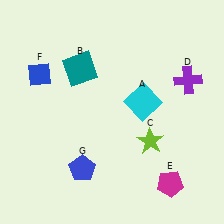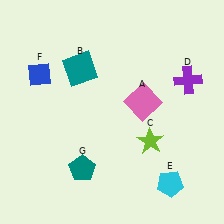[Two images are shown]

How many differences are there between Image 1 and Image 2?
There are 3 differences between the two images.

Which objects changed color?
A changed from cyan to pink. E changed from magenta to cyan. G changed from blue to teal.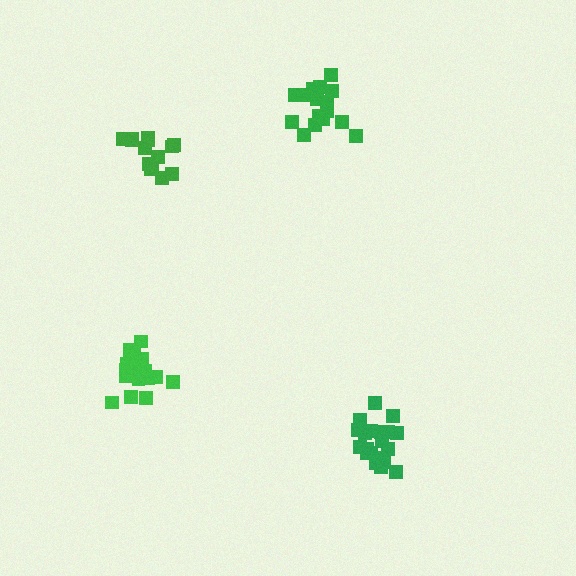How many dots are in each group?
Group 1: 20 dots, Group 2: 14 dots, Group 3: 20 dots, Group 4: 19 dots (73 total).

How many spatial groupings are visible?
There are 4 spatial groupings.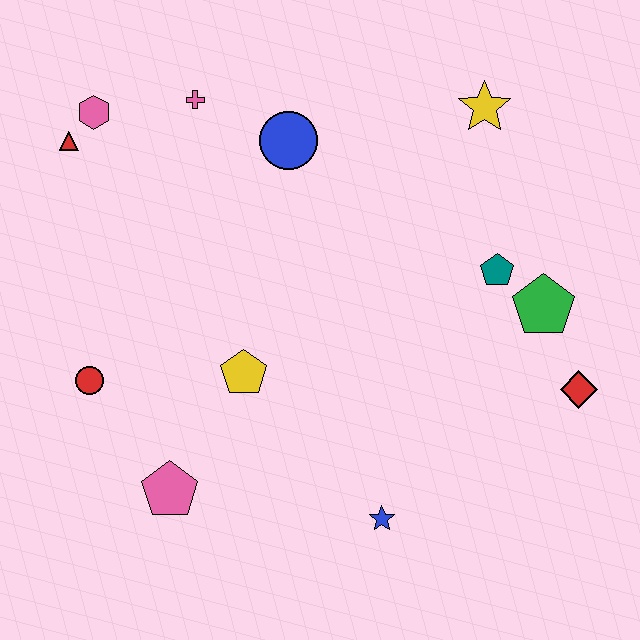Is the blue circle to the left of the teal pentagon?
Yes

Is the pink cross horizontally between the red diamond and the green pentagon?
No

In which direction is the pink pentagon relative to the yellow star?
The pink pentagon is below the yellow star.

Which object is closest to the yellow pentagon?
The pink pentagon is closest to the yellow pentagon.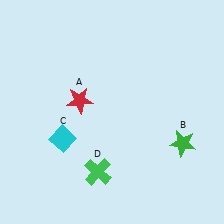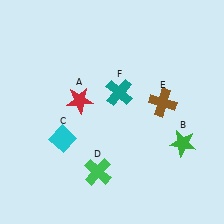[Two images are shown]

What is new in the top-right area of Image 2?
A teal cross (F) was added in the top-right area of Image 2.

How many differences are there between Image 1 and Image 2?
There are 2 differences between the two images.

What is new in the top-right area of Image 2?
A brown cross (E) was added in the top-right area of Image 2.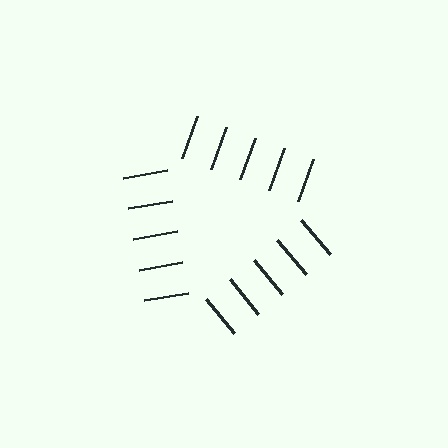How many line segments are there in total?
15 — 5 along each of the 3 edges.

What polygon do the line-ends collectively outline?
An illusory triangle — the line segments terminate on its edges but no continuous stroke is drawn.